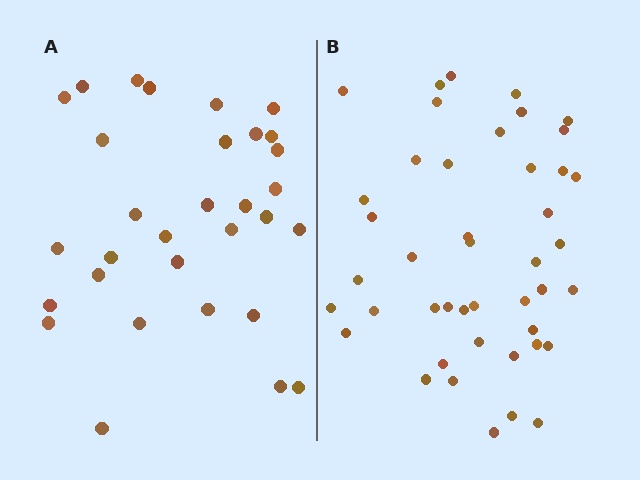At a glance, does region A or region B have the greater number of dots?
Region B (the right region) has more dots.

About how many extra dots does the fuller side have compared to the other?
Region B has approximately 15 more dots than region A.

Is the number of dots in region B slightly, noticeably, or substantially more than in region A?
Region B has noticeably more, but not dramatically so. The ratio is roughly 1.4 to 1.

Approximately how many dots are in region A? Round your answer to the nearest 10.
About 30 dots. (The exact count is 31, which rounds to 30.)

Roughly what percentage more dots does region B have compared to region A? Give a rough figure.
About 40% more.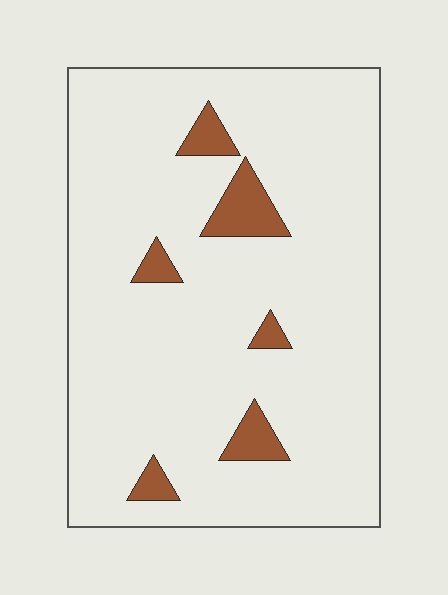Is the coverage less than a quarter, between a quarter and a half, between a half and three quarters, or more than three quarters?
Less than a quarter.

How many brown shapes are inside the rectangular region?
6.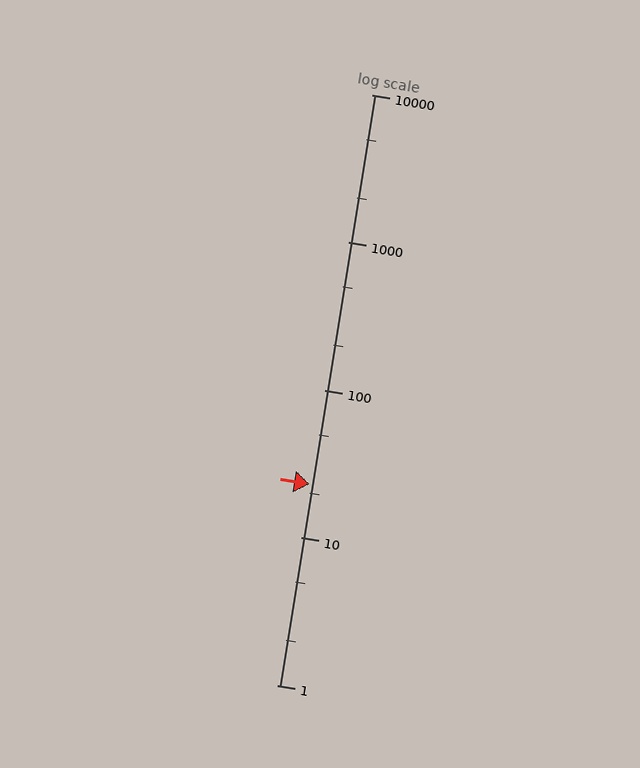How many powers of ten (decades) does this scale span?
The scale spans 4 decades, from 1 to 10000.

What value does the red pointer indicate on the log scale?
The pointer indicates approximately 23.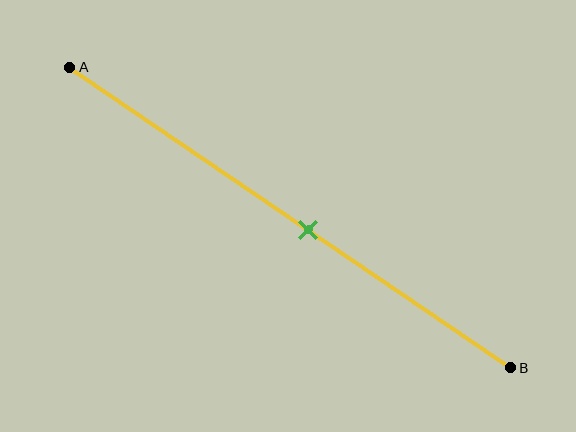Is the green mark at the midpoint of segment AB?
No, the mark is at about 55% from A, not at the 50% midpoint.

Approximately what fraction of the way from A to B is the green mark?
The green mark is approximately 55% of the way from A to B.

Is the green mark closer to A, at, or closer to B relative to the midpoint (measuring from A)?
The green mark is closer to point B than the midpoint of segment AB.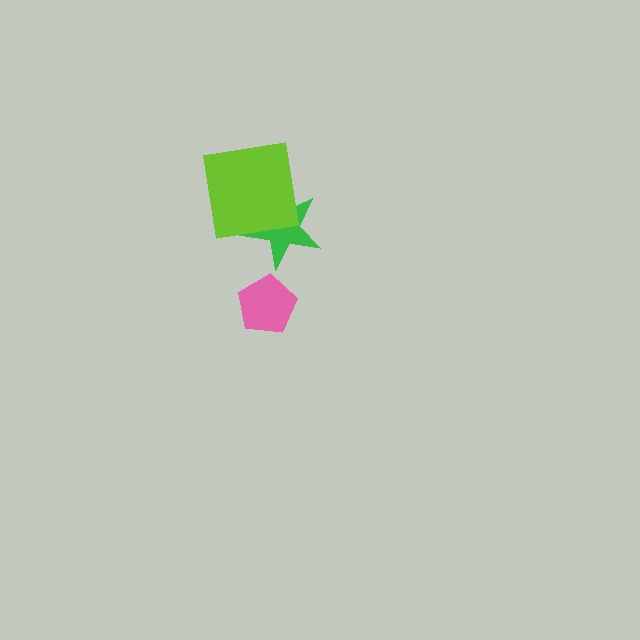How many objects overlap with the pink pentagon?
0 objects overlap with the pink pentagon.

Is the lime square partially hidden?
No, no other shape covers it.